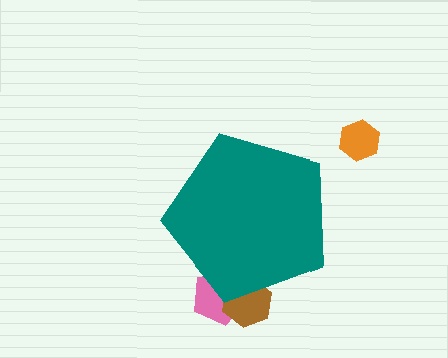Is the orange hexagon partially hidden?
No, the orange hexagon is fully visible.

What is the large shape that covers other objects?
A teal pentagon.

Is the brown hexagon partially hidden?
Yes, the brown hexagon is partially hidden behind the teal pentagon.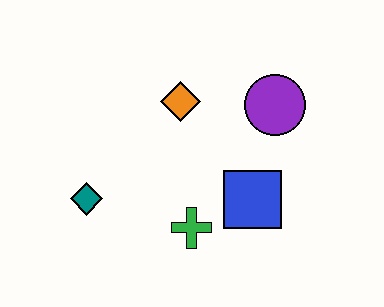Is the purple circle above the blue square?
Yes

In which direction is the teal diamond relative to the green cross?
The teal diamond is to the left of the green cross.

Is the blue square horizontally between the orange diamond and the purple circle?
Yes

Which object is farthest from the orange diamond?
The teal diamond is farthest from the orange diamond.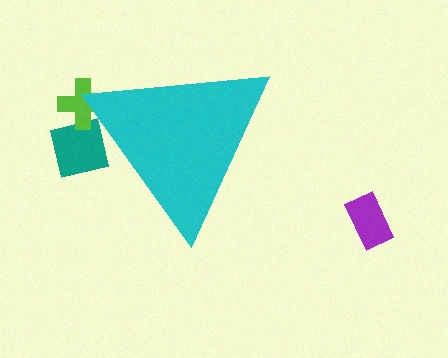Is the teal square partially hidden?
Yes, the teal square is partially hidden behind the cyan triangle.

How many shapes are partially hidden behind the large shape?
2 shapes are partially hidden.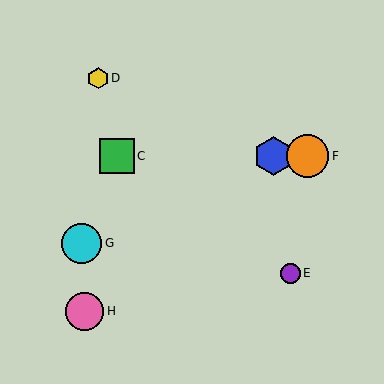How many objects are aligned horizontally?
4 objects (A, B, C, F) are aligned horizontally.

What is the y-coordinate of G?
Object G is at y≈243.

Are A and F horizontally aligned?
Yes, both are at y≈156.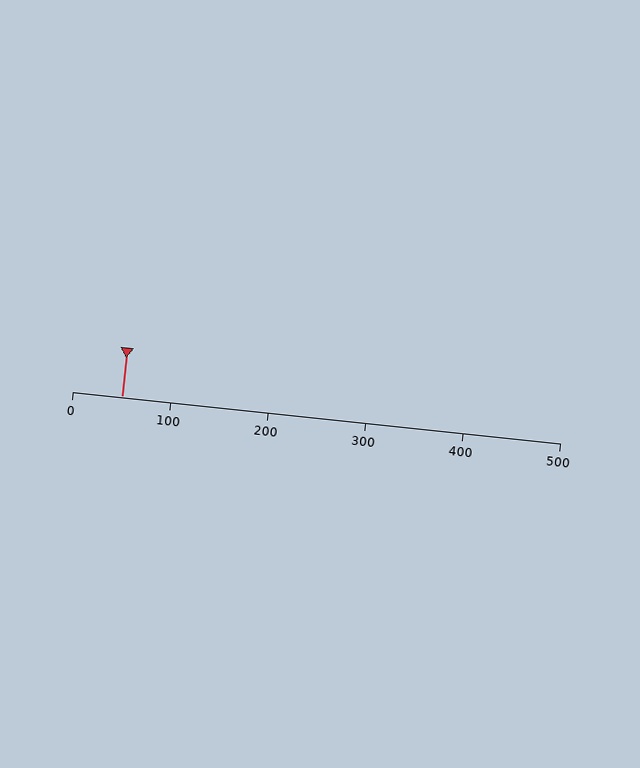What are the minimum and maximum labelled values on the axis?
The axis runs from 0 to 500.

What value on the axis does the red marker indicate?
The marker indicates approximately 50.